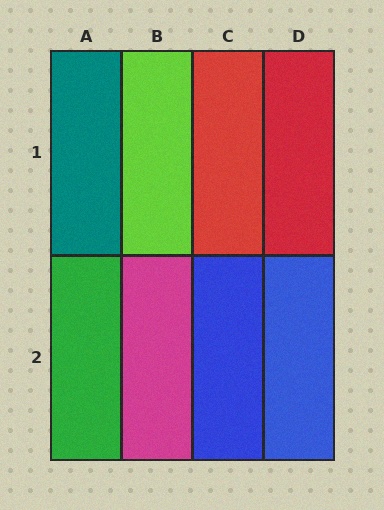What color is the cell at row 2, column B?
Magenta.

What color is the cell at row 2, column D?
Blue.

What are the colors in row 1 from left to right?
Teal, lime, red, red.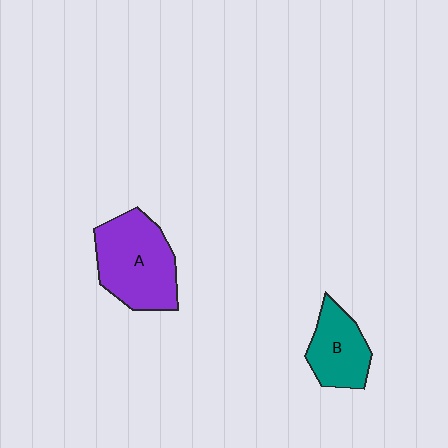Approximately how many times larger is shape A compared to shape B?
Approximately 1.6 times.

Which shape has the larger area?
Shape A (purple).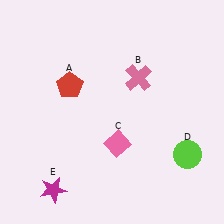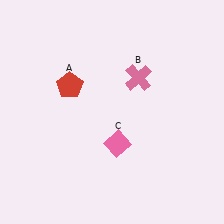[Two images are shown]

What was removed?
The magenta star (E), the lime circle (D) were removed in Image 2.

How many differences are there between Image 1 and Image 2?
There are 2 differences between the two images.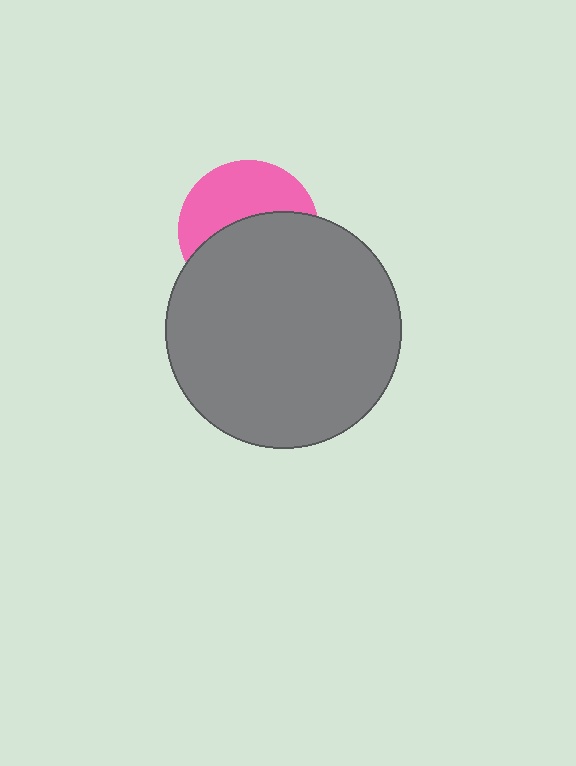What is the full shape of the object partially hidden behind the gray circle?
The partially hidden object is a pink circle.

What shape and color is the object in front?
The object in front is a gray circle.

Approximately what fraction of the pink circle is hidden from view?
Roughly 55% of the pink circle is hidden behind the gray circle.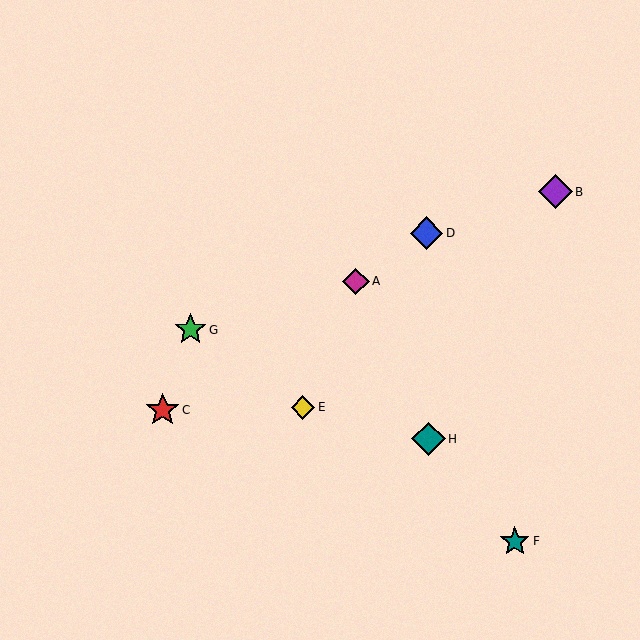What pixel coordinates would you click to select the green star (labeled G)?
Click at (190, 330) to select the green star G.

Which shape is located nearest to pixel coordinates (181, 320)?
The green star (labeled G) at (190, 330) is nearest to that location.